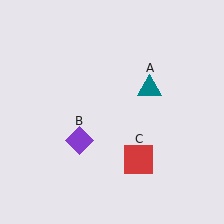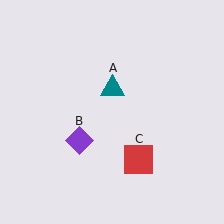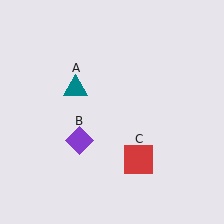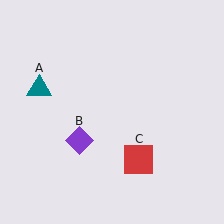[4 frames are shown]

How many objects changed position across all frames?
1 object changed position: teal triangle (object A).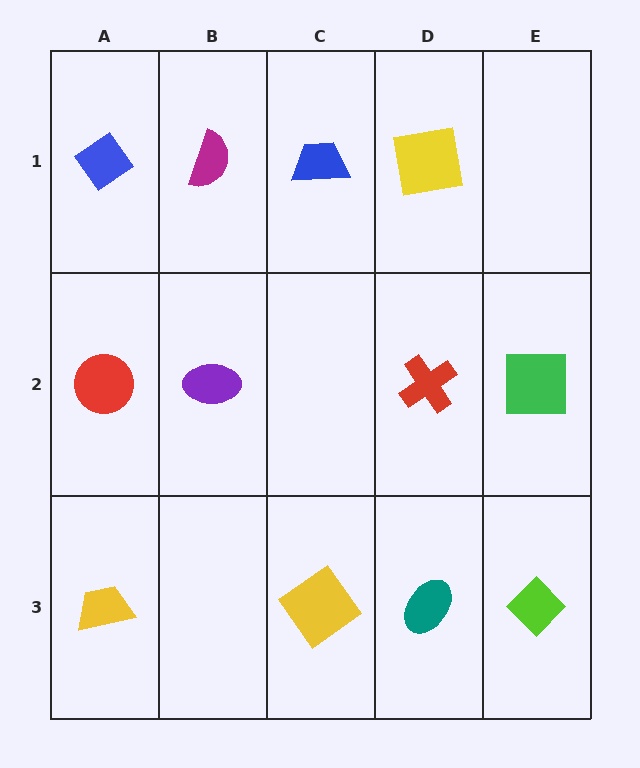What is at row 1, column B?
A magenta semicircle.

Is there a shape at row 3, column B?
No, that cell is empty.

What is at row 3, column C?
A yellow diamond.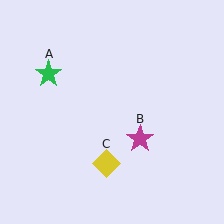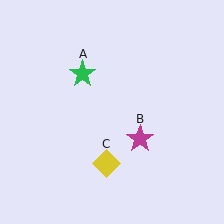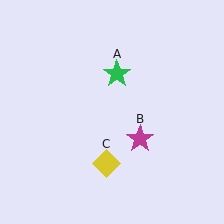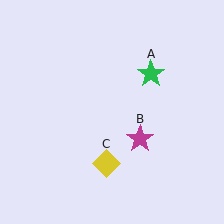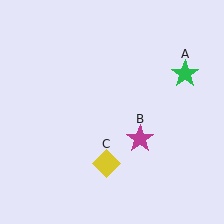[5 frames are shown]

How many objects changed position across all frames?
1 object changed position: green star (object A).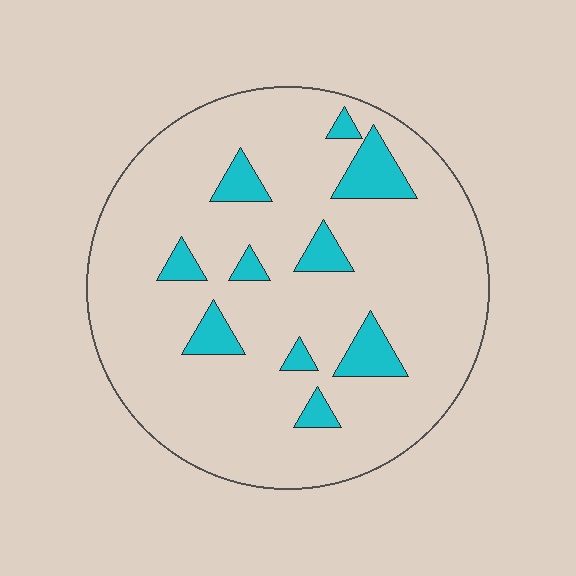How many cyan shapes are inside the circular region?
10.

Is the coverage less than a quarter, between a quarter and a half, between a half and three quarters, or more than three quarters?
Less than a quarter.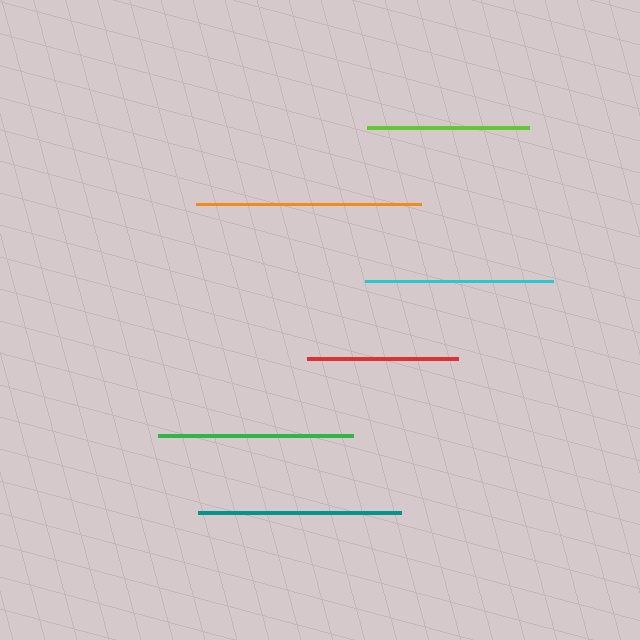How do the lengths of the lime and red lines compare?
The lime and red lines are approximately the same length.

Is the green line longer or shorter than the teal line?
The teal line is longer than the green line.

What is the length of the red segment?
The red segment is approximately 151 pixels long.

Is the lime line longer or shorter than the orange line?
The orange line is longer than the lime line.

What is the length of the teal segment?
The teal segment is approximately 203 pixels long.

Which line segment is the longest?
The orange line is the longest at approximately 226 pixels.